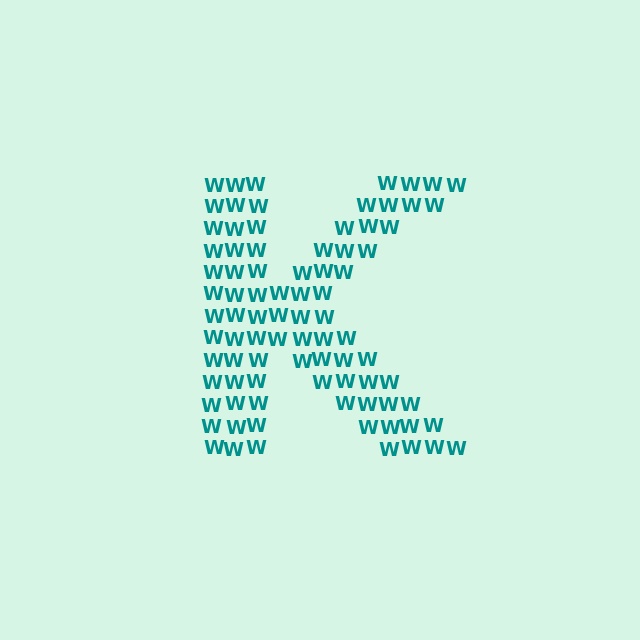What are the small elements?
The small elements are letter W's.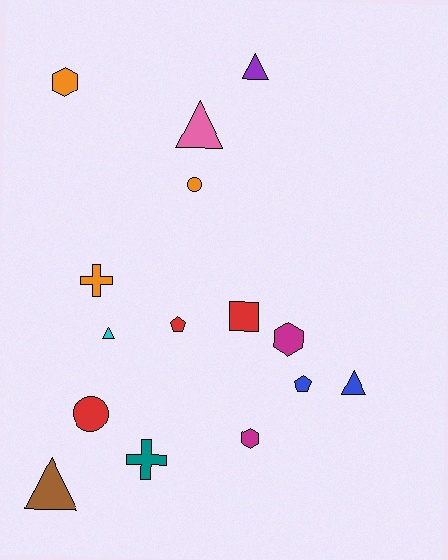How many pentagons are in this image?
There are 2 pentagons.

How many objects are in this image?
There are 15 objects.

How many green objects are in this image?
There are no green objects.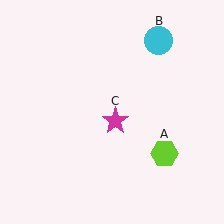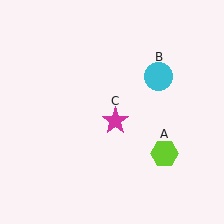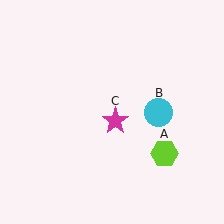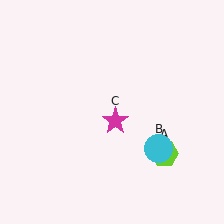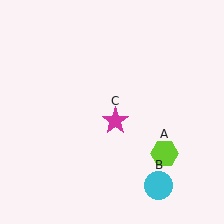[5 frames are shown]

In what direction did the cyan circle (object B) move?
The cyan circle (object B) moved down.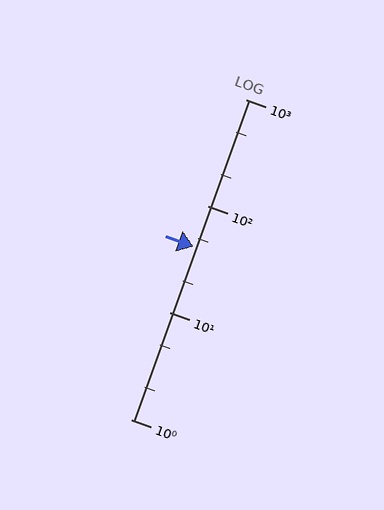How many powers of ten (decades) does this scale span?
The scale spans 3 decades, from 1 to 1000.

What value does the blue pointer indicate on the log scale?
The pointer indicates approximately 42.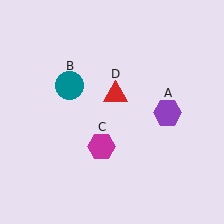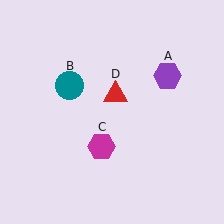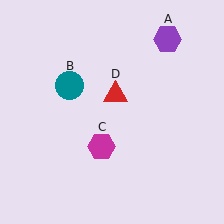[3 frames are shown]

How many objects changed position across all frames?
1 object changed position: purple hexagon (object A).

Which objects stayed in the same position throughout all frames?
Teal circle (object B) and magenta hexagon (object C) and red triangle (object D) remained stationary.